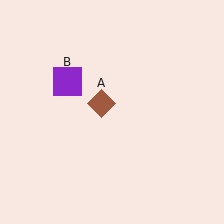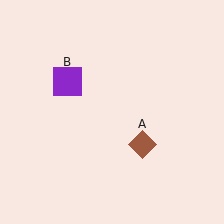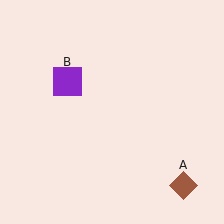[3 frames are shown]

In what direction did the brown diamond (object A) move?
The brown diamond (object A) moved down and to the right.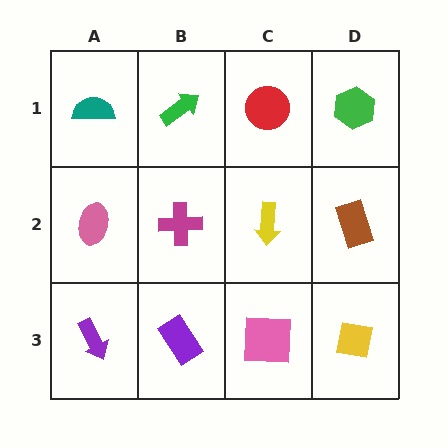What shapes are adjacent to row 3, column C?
A yellow arrow (row 2, column C), a purple rectangle (row 3, column B), a yellow square (row 3, column D).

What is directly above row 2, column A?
A teal semicircle.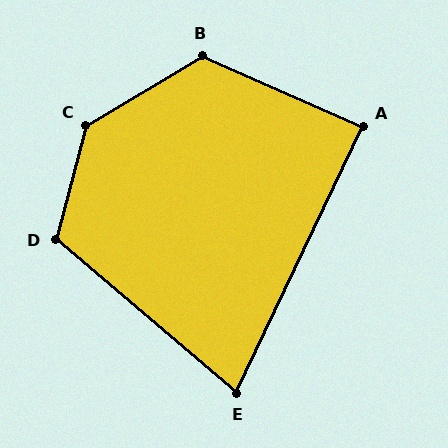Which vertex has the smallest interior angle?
E, at approximately 75 degrees.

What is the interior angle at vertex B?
Approximately 125 degrees (obtuse).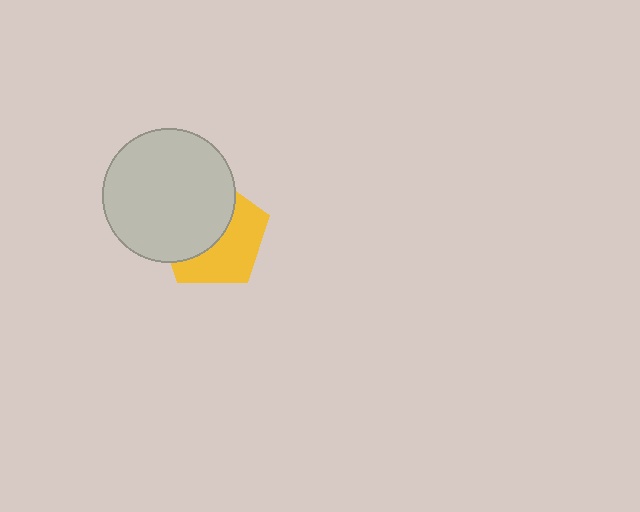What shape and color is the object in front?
The object in front is a light gray circle.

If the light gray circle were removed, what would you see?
You would see the complete yellow pentagon.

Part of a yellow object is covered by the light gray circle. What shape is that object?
It is a pentagon.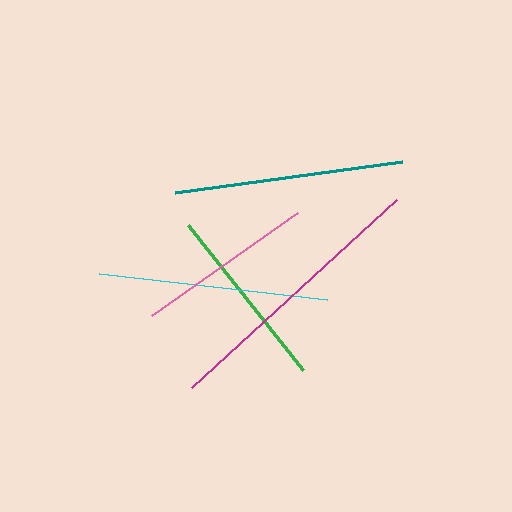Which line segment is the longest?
The magenta line is the longest at approximately 278 pixels.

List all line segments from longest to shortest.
From longest to shortest: magenta, cyan, teal, green, pink.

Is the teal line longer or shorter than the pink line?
The teal line is longer than the pink line.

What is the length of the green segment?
The green segment is approximately 185 pixels long.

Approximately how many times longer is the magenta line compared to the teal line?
The magenta line is approximately 1.2 times the length of the teal line.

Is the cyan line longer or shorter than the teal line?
The cyan line is longer than the teal line.